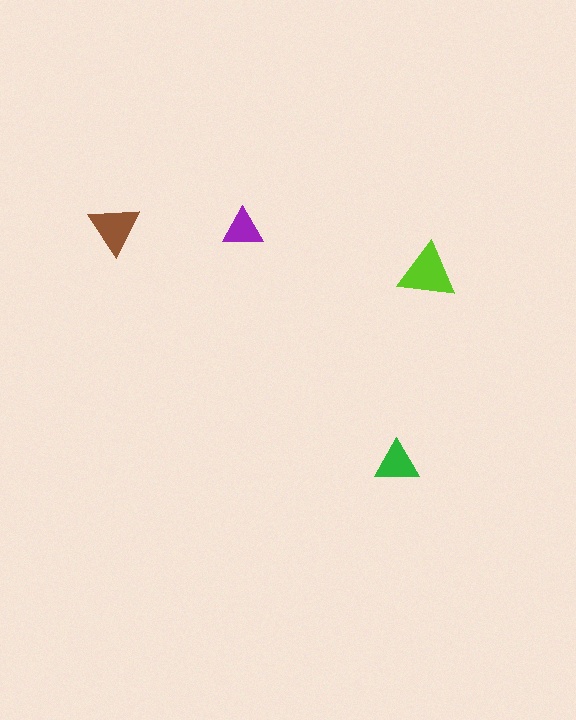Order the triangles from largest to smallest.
the lime one, the brown one, the green one, the purple one.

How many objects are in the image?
There are 4 objects in the image.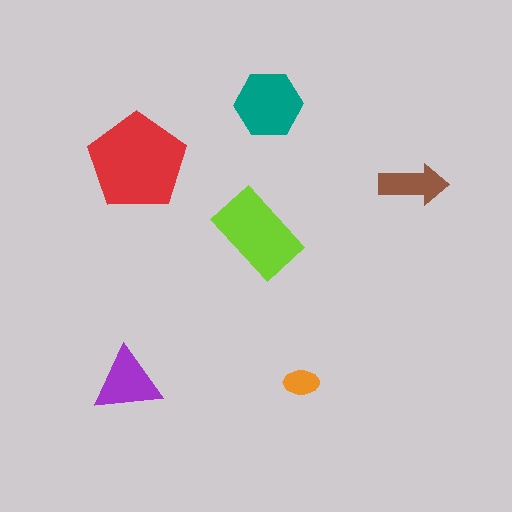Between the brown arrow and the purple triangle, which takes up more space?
The purple triangle.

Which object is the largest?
The red pentagon.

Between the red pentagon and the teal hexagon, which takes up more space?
The red pentagon.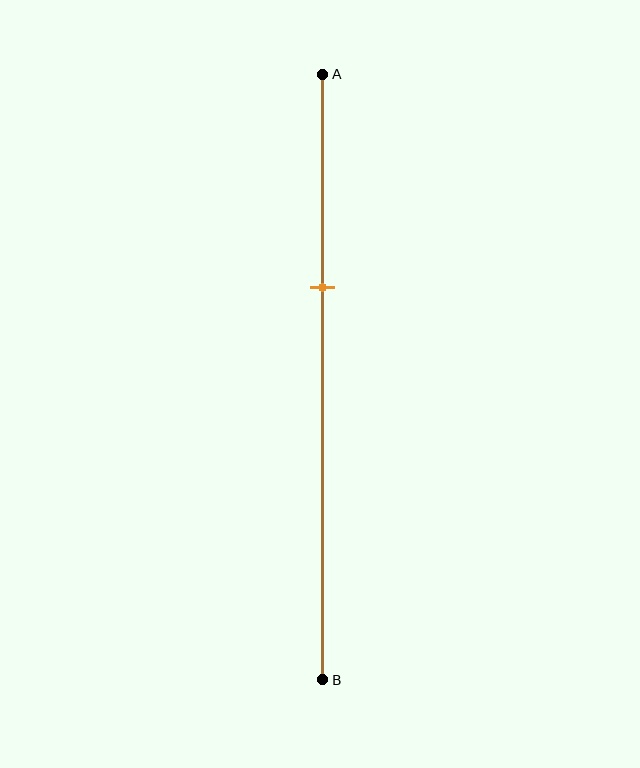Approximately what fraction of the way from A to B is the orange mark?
The orange mark is approximately 35% of the way from A to B.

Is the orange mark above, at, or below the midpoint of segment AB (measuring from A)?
The orange mark is above the midpoint of segment AB.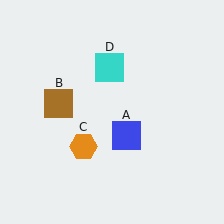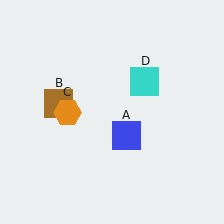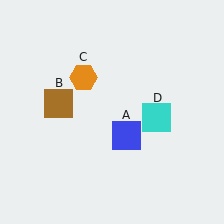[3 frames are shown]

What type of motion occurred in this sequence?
The orange hexagon (object C), cyan square (object D) rotated clockwise around the center of the scene.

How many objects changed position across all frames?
2 objects changed position: orange hexagon (object C), cyan square (object D).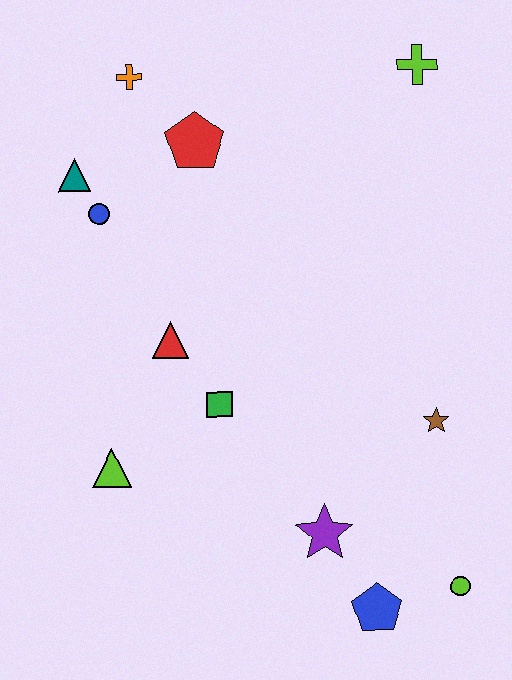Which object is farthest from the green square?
The lime cross is farthest from the green square.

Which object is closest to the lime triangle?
The green square is closest to the lime triangle.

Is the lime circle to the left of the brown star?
No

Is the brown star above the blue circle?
No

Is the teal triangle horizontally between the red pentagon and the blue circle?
No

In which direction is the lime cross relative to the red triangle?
The lime cross is above the red triangle.